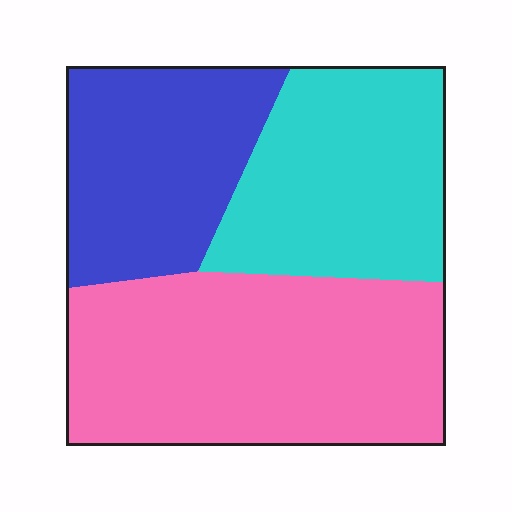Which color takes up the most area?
Pink, at roughly 45%.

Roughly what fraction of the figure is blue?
Blue covers around 25% of the figure.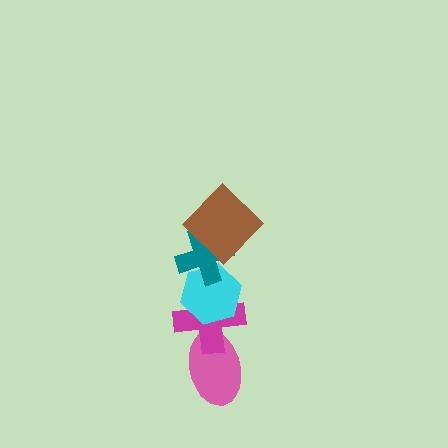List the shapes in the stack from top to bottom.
From top to bottom: the brown diamond, the teal cross, the cyan hexagon, the magenta cross, the pink ellipse.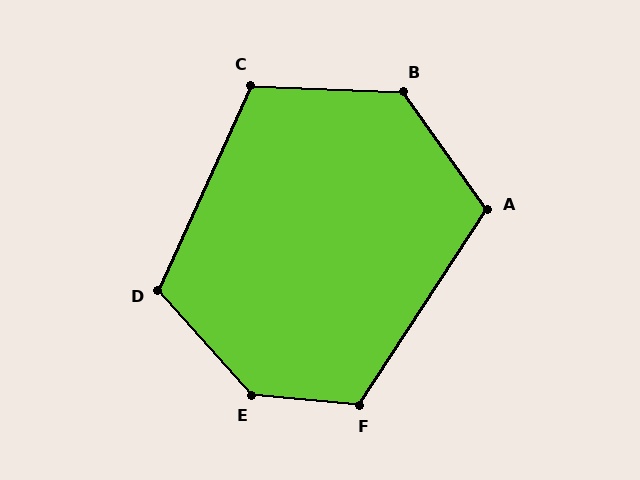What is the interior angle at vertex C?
Approximately 112 degrees (obtuse).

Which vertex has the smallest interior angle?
A, at approximately 111 degrees.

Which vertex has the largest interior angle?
E, at approximately 137 degrees.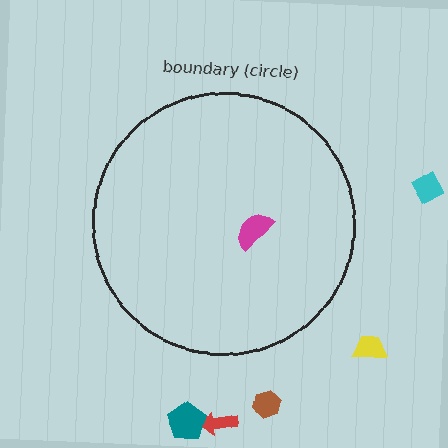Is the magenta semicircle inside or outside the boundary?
Inside.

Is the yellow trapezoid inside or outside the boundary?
Outside.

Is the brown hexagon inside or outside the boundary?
Outside.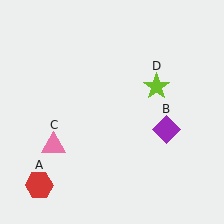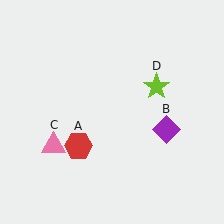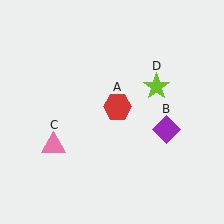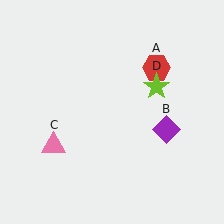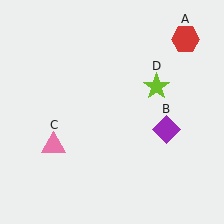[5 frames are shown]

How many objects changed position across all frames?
1 object changed position: red hexagon (object A).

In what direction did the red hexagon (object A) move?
The red hexagon (object A) moved up and to the right.